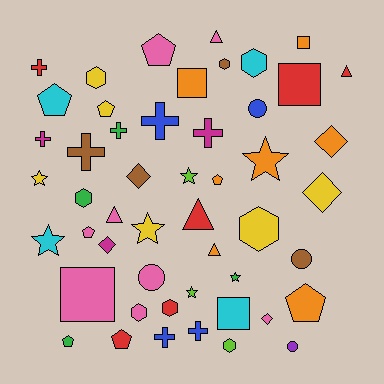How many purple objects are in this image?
There is 1 purple object.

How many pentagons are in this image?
There are 8 pentagons.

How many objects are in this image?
There are 50 objects.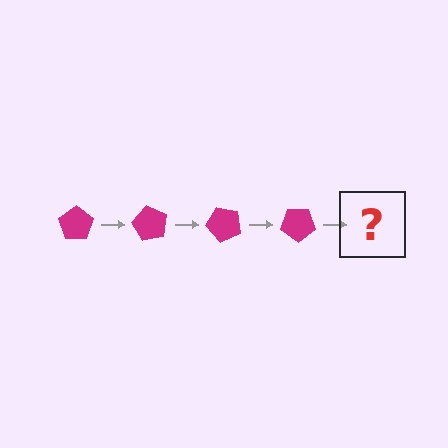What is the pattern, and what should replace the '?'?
The pattern is that the pentagon rotates 60 degrees each step. The '?' should be a magenta pentagon rotated 240 degrees.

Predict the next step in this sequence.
The next step is a magenta pentagon rotated 240 degrees.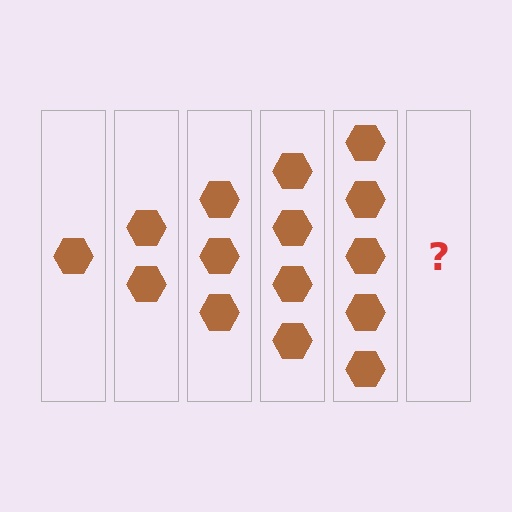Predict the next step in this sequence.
The next step is 6 hexagons.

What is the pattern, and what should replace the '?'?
The pattern is that each step adds one more hexagon. The '?' should be 6 hexagons.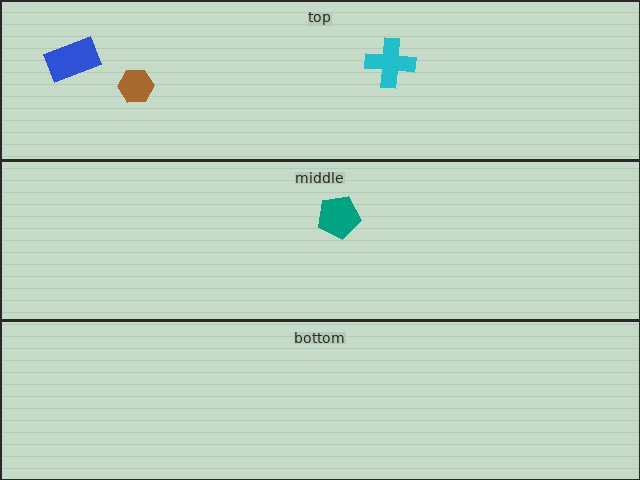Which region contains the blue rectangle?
The top region.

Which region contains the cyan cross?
The top region.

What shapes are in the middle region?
The teal pentagon.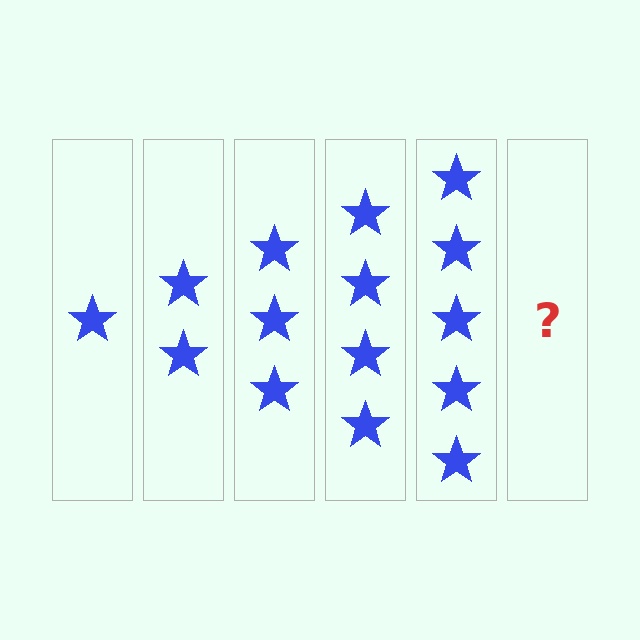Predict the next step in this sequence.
The next step is 6 stars.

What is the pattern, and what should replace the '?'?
The pattern is that each step adds one more star. The '?' should be 6 stars.